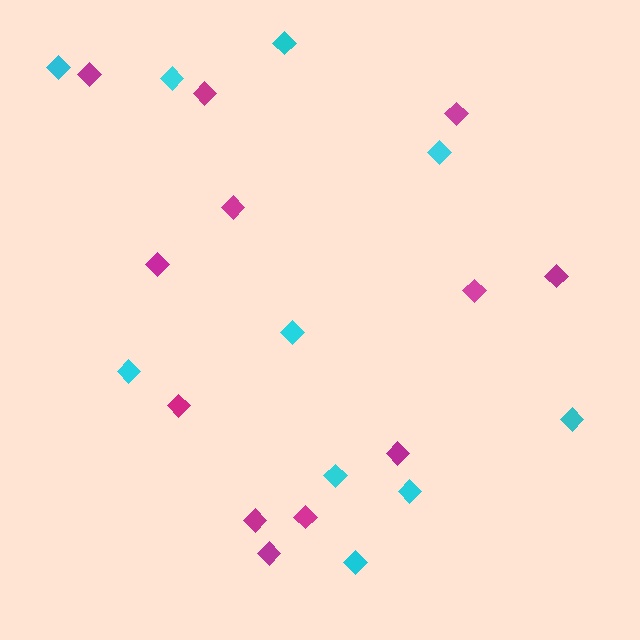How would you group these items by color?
There are 2 groups: one group of magenta diamonds (12) and one group of cyan diamonds (10).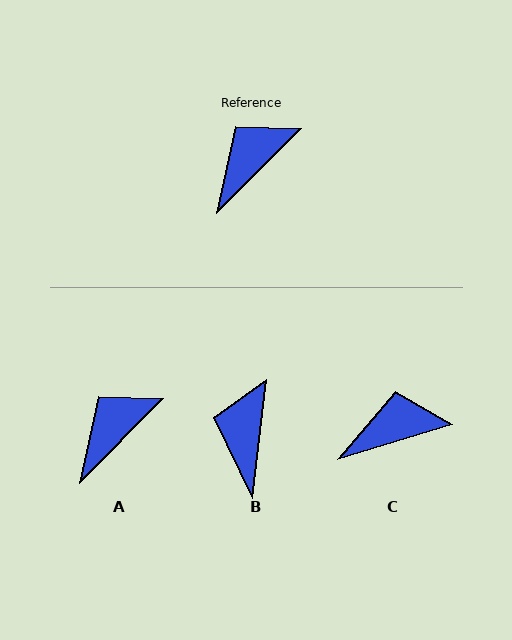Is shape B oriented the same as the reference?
No, it is off by about 38 degrees.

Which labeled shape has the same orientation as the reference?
A.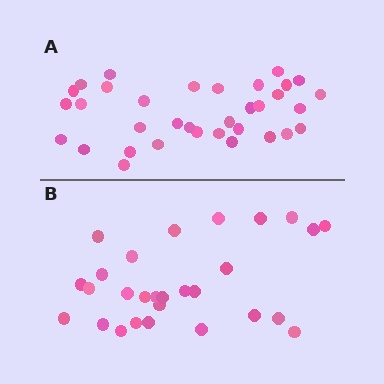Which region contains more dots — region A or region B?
Region A (the top region) has more dots.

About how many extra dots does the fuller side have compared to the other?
Region A has about 6 more dots than region B.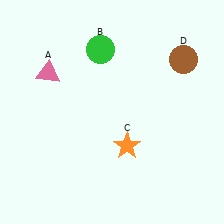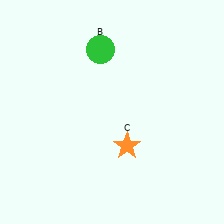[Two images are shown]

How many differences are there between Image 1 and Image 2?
There are 2 differences between the two images.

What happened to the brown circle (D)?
The brown circle (D) was removed in Image 2. It was in the top-right area of Image 1.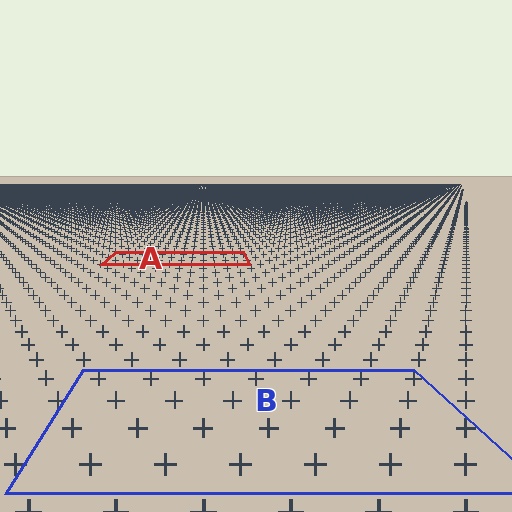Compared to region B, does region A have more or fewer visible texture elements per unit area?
Region A has more texture elements per unit area — they are packed more densely because it is farther away.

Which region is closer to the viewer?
Region B is closer. The texture elements there are larger and more spread out.